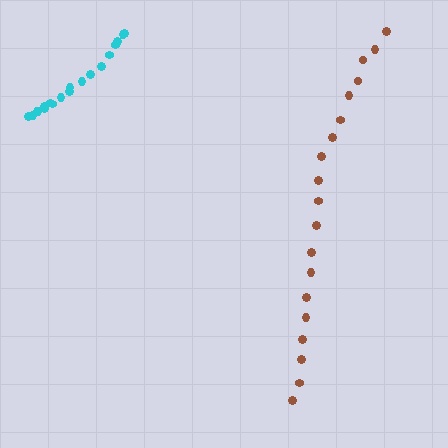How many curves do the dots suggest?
There are 2 distinct paths.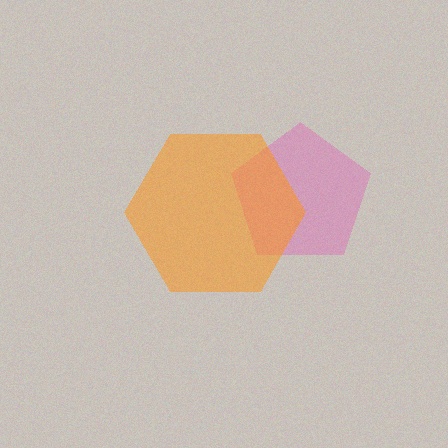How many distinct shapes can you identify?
There are 2 distinct shapes: a pink pentagon, an orange hexagon.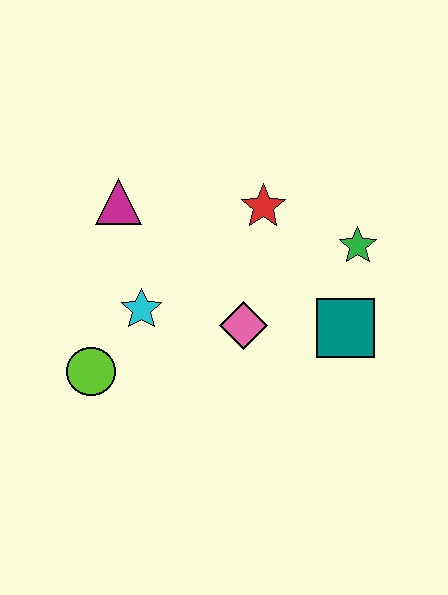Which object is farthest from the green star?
The lime circle is farthest from the green star.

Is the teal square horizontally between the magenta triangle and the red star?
No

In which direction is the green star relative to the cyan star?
The green star is to the right of the cyan star.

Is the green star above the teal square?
Yes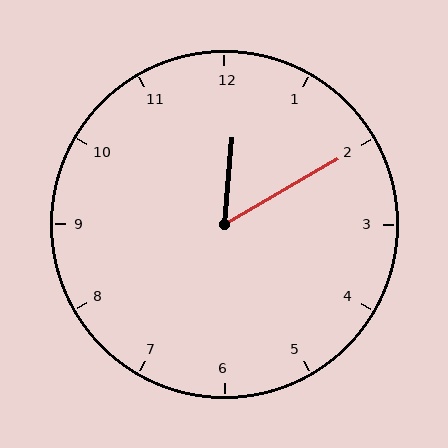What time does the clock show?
12:10.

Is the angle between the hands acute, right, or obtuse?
It is acute.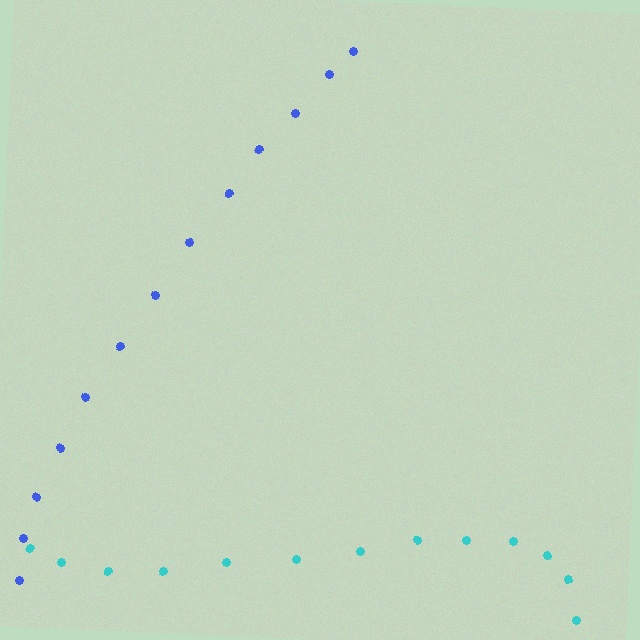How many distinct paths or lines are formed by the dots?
There are 2 distinct paths.